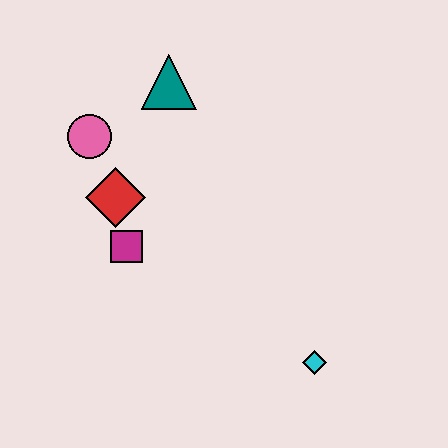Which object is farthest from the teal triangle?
The cyan diamond is farthest from the teal triangle.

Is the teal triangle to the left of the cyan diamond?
Yes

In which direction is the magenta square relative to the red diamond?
The magenta square is below the red diamond.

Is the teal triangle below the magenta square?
No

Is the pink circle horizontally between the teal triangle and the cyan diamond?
No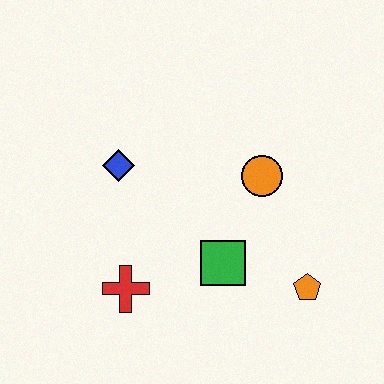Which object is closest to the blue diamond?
The red cross is closest to the blue diamond.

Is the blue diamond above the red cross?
Yes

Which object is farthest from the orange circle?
The red cross is farthest from the orange circle.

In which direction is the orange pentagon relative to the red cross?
The orange pentagon is to the right of the red cross.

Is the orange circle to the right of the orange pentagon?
No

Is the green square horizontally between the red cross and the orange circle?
Yes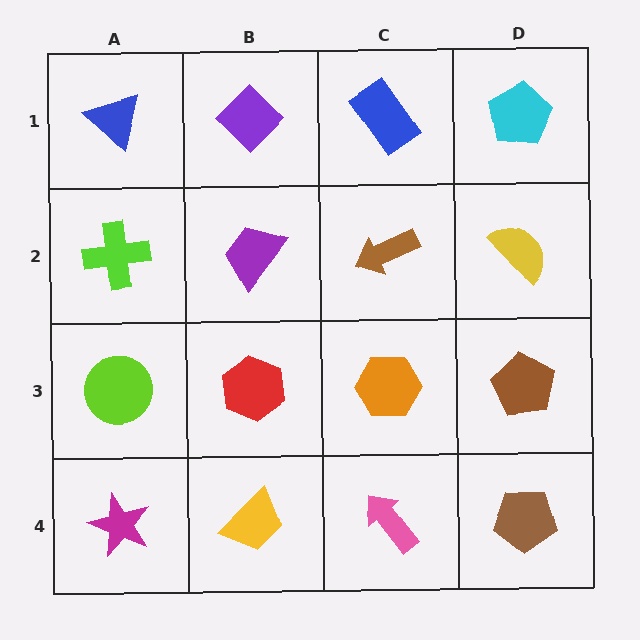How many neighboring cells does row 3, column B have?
4.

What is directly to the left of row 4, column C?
A yellow trapezoid.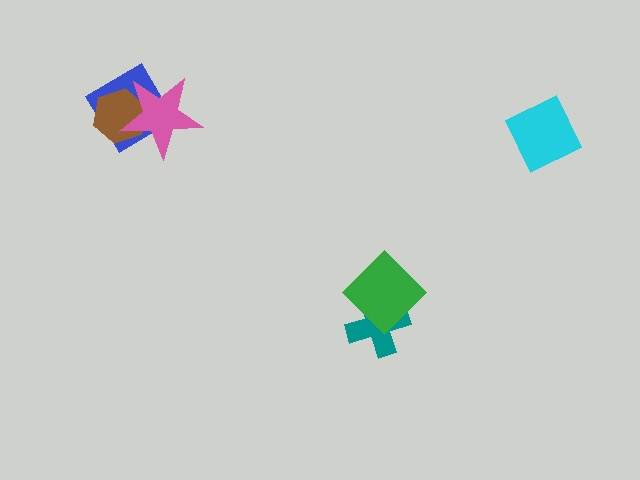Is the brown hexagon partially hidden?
Yes, it is partially covered by another shape.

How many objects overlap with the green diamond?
1 object overlaps with the green diamond.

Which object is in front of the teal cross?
The green diamond is in front of the teal cross.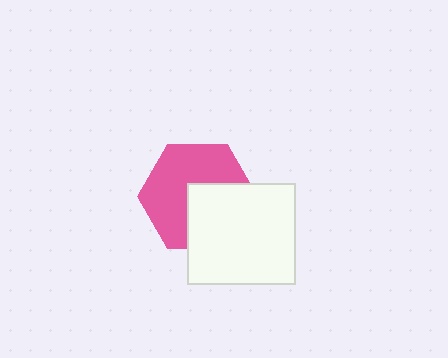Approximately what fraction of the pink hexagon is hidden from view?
Roughly 40% of the pink hexagon is hidden behind the white rectangle.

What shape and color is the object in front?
The object in front is a white rectangle.